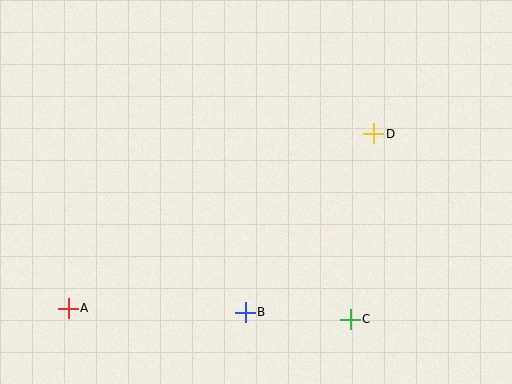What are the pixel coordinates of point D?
Point D is at (374, 134).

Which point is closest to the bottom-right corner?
Point C is closest to the bottom-right corner.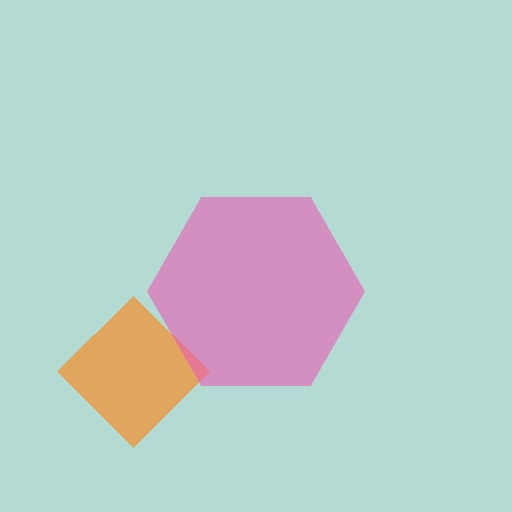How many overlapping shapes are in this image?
There are 2 overlapping shapes in the image.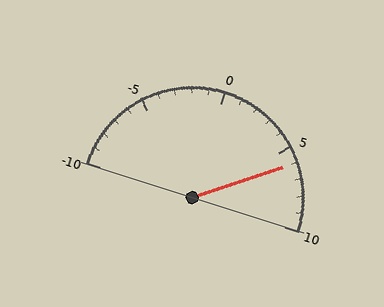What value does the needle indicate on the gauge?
The needle indicates approximately 6.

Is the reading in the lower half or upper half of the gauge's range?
The reading is in the upper half of the range (-10 to 10).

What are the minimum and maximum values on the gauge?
The gauge ranges from -10 to 10.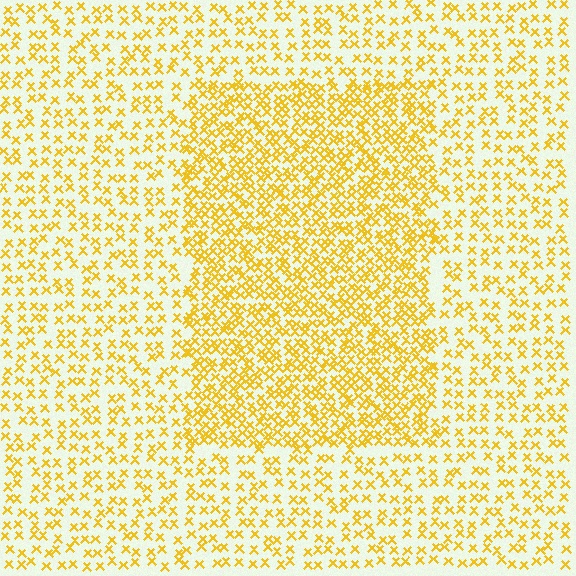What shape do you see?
I see a rectangle.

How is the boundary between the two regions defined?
The boundary is defined by a change in element density (approximately 2.0x ratio). All elements are the same color, size, and shape.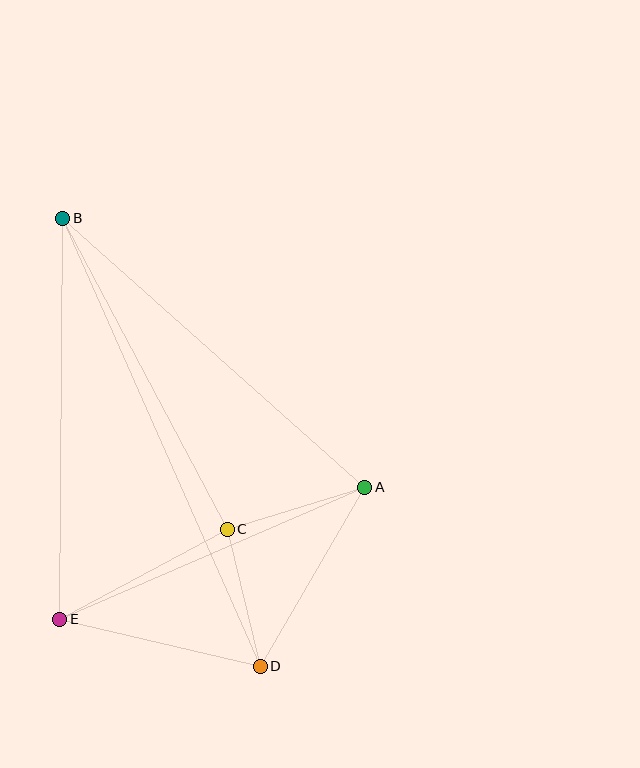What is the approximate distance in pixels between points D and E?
The distance between D and E is approximately 206 pixels.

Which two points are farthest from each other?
Points B and D are farthest from each other.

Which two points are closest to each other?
Points C and D are closest to each other.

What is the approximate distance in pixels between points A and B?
The distance between A and B is approximately 405 pixels.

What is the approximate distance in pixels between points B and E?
The distance between B and E is approximately 401 pixels.